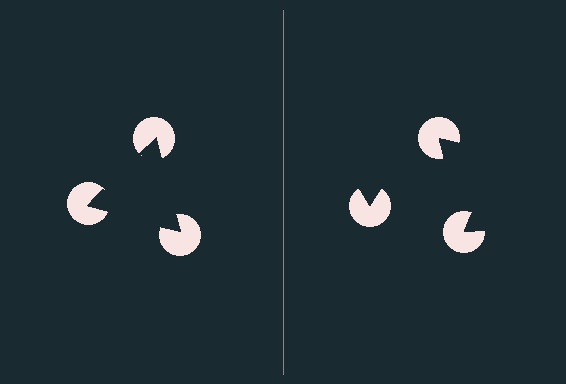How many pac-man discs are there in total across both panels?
6 — 3 on each side.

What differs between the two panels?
The pac-man discs are positioned identically on both sides; only the wedge orientations differ. On the left they align to a triangle; on the right they are misaligned.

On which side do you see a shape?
An illusory triangle appears on the left side. On the right side the wedge cuts are rotated, so no coherent shape forms.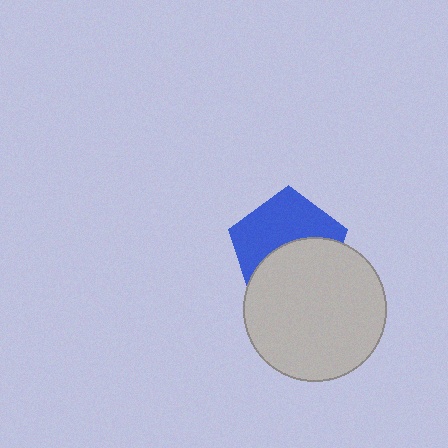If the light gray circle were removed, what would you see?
You would see the complete blue pentagon.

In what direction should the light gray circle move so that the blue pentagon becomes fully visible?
The light gray circle should move down. That is the shortest direction to clear the overlap and leave the blue pentagon fully visible.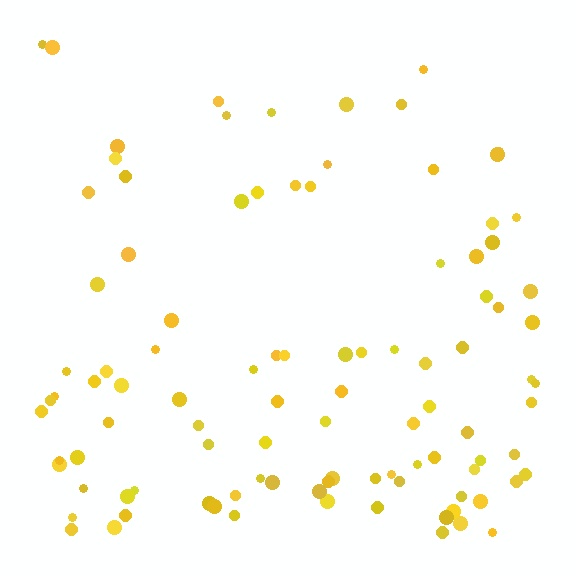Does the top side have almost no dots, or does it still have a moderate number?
Still a moderate number, just noticeably fewer than the bottom.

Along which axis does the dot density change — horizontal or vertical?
Vertical.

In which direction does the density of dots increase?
From top to bottom, with the bottom side densest.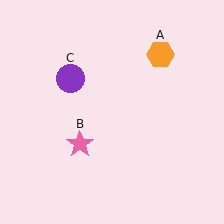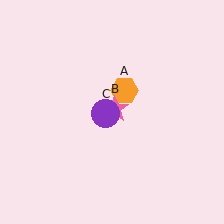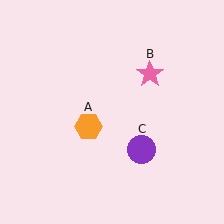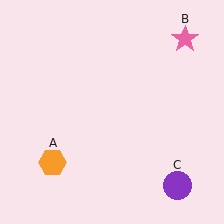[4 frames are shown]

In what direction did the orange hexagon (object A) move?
The orange hexagon (object A) moved down and to the left.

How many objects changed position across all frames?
3 objects changed position: orange hexagon (object A), pink star (object B), purple circle (object C).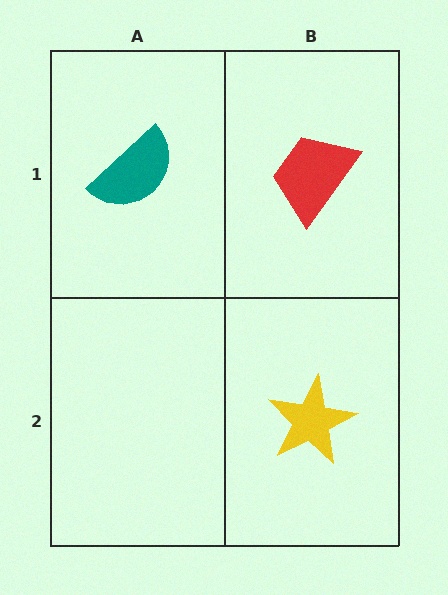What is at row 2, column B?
A yellow star.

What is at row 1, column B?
A red trapezoid.